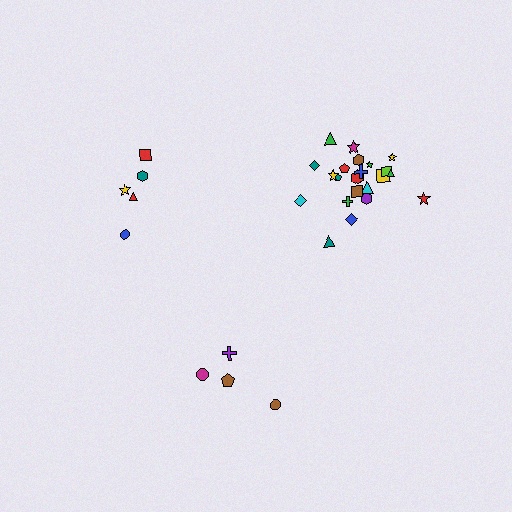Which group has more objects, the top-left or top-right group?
The top-right group.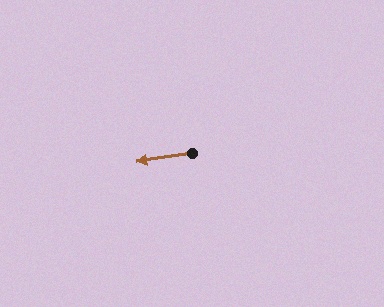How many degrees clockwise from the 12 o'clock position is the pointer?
Approximately 262 degrees.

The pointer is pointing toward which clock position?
Roughly 9 o'clock.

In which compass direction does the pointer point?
West.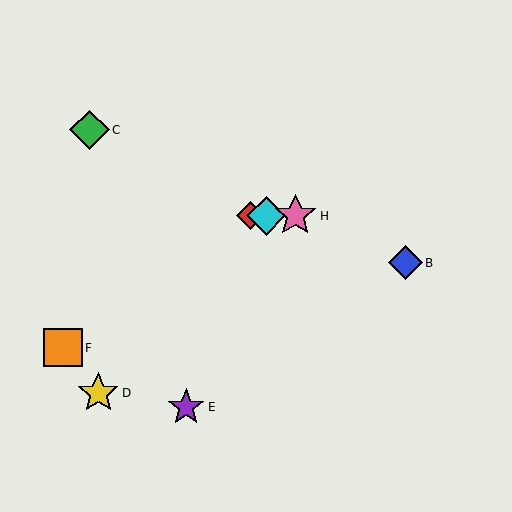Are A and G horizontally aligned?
Yes, both are at y≈216.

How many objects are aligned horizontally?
3 objects (A, G, H) are aligned horizontally.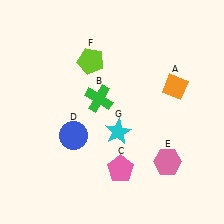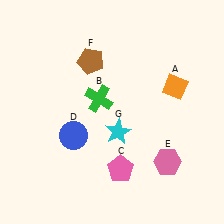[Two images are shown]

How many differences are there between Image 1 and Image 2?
There is 1 difference between the two images.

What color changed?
The pentagon (F) changed from lime in Image 1 to brown in Image 2.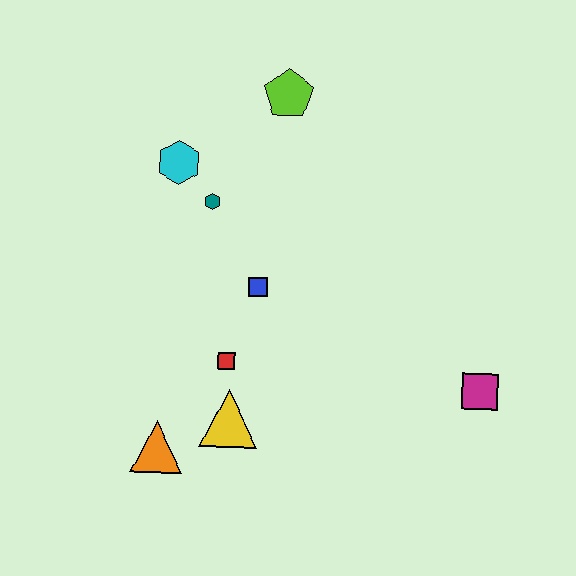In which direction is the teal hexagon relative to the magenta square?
The teal hexagon is to the left of the magenta square.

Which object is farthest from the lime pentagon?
The orange triangle is farthest from the lime pentagon.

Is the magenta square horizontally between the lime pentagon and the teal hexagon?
No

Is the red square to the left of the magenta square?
Yes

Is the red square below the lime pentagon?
Yes